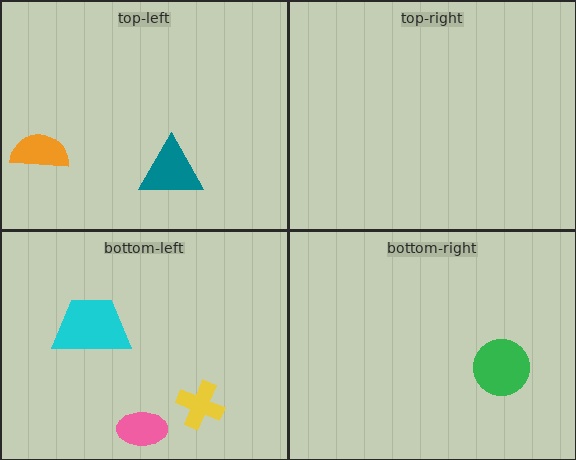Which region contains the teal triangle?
The top-left region.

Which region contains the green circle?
The bottom-right region.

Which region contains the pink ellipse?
The bottom-left region.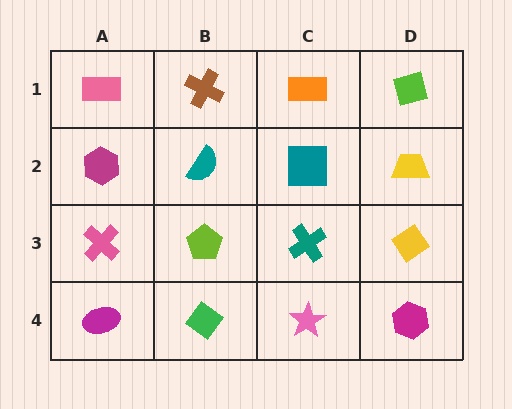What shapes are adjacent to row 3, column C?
A teal square (row 2, column C), a pink star (row 4, column C), a lime pentagon (row 3, column B), a yellow diamond (row 3, column D).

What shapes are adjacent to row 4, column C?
A teal cross (row 3, column C), a green diamond (row 4, column B), a magenta hexagon (row 4, column D).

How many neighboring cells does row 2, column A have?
3.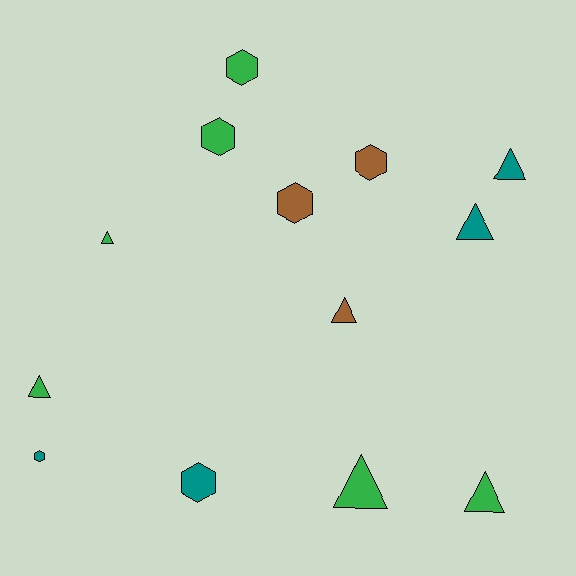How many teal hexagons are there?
There are 2 teal hexagons.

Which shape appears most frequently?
Triangle, with 7 objects.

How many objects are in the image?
There are 13 objects.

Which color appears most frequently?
Green, with 6 objects.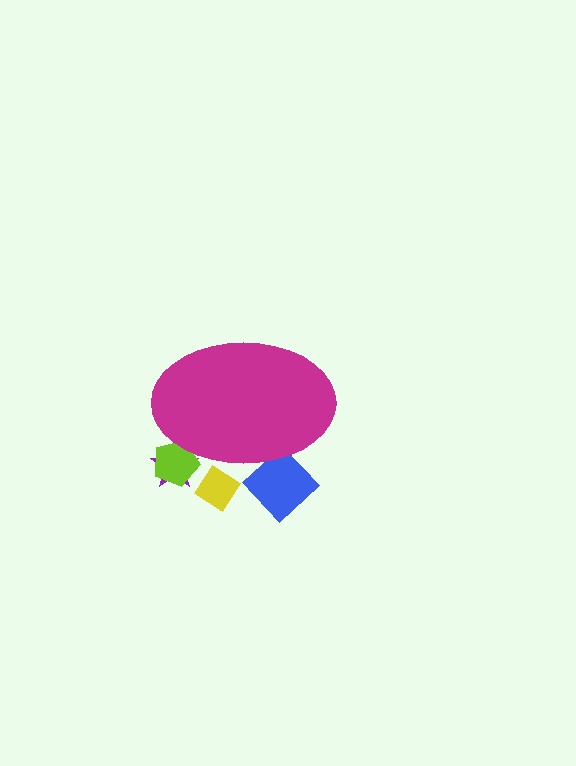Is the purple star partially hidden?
Yes, the purple star is partially hidden behind the magenta ellipse.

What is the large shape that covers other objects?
A magenta ellipse.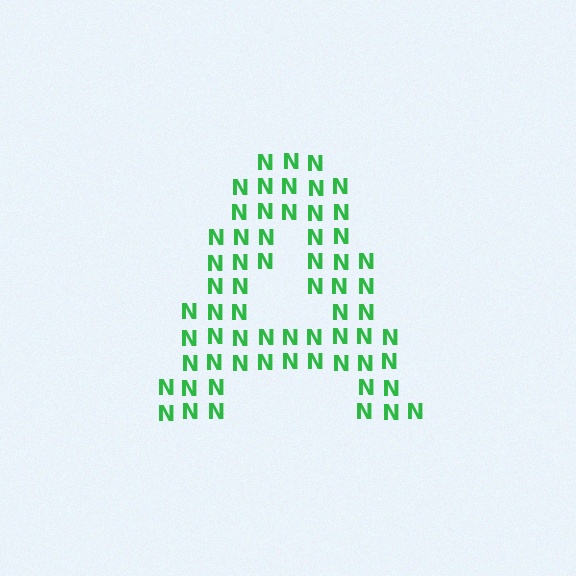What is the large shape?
The large shape is the letter A.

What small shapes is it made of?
It is made of small letter N's.